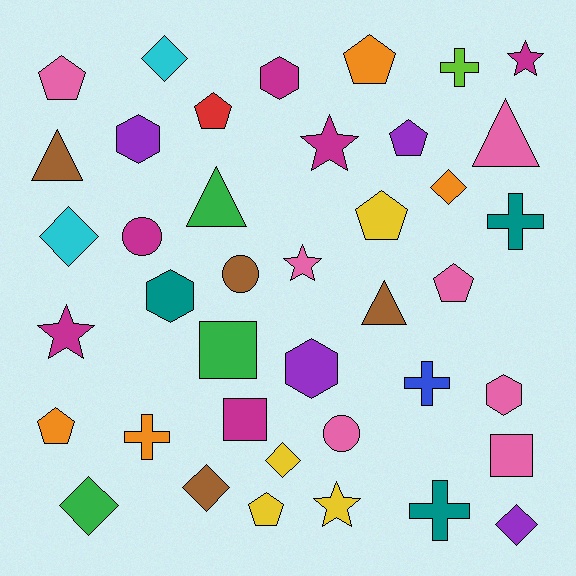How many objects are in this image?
There are 40 objects.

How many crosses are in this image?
There are 5 crosses.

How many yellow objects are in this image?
There are 4 yellow objects.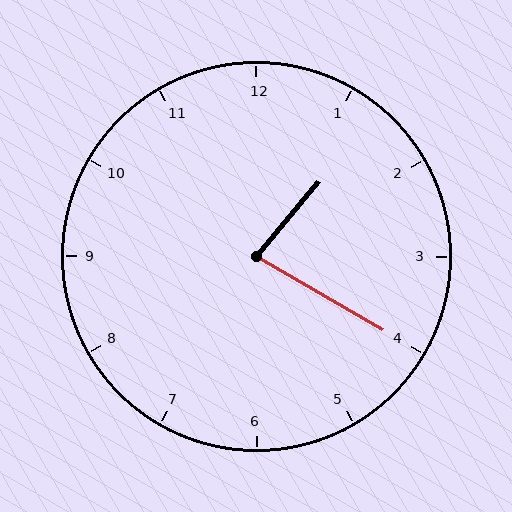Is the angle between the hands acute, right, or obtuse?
It is acute.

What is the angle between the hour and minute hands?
Approximately 80 degrees.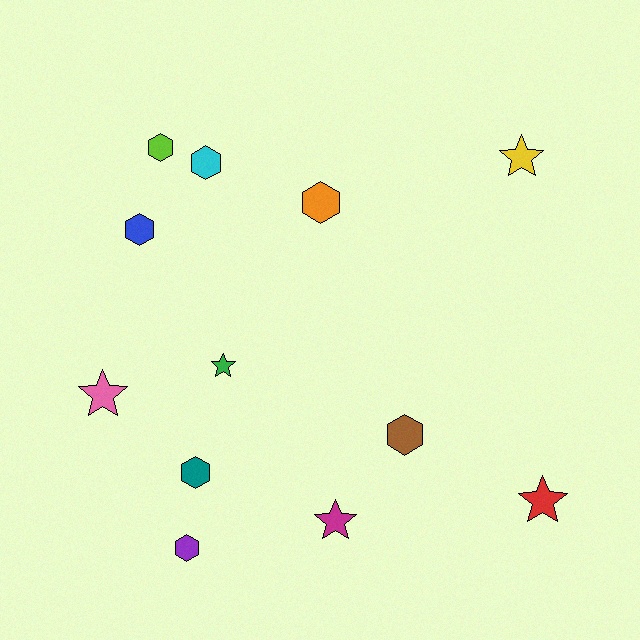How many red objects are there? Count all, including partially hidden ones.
There is 1 red object.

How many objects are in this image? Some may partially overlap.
There are 12 objects.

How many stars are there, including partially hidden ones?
There are 5 stars.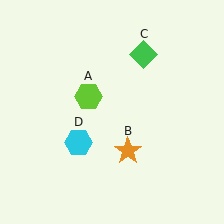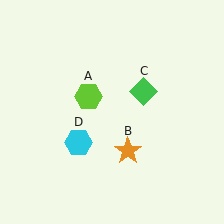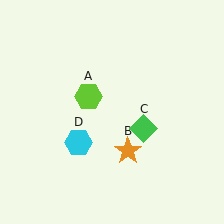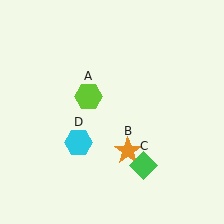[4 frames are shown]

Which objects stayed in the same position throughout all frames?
Lime hexagon (object A) and orange star (object B) and cyan hexagon (object D) remained stationary.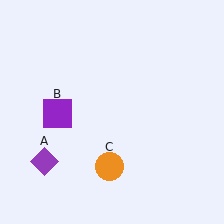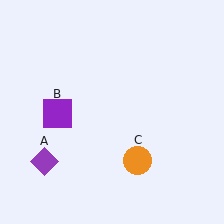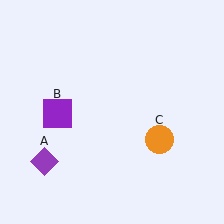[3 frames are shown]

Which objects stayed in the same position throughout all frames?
Purple diamond (object A) and purple square (object B) remained stationary.